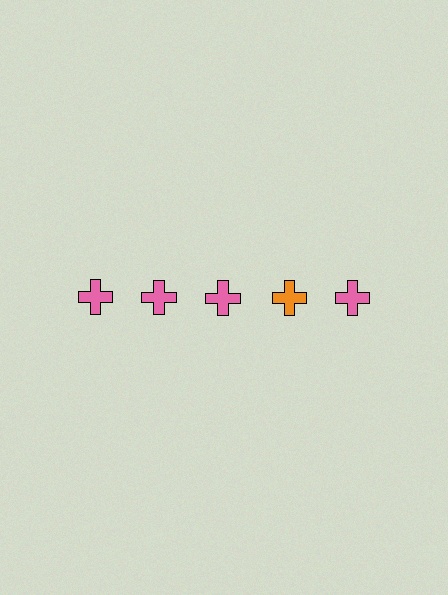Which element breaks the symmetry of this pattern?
The orange cross in the top row, second from right column breaks the symmetry. All other shapes are pink crosses.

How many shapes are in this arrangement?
There are 5 shapes arranged in a grid pattern.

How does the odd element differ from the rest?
It has a different color: orange instead of pink.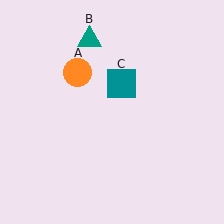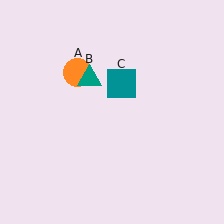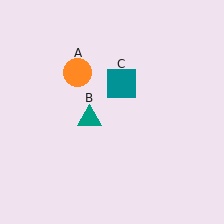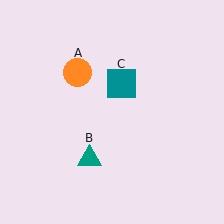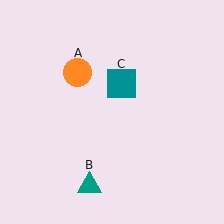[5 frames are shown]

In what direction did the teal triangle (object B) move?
The teal triangle (object B) moved down.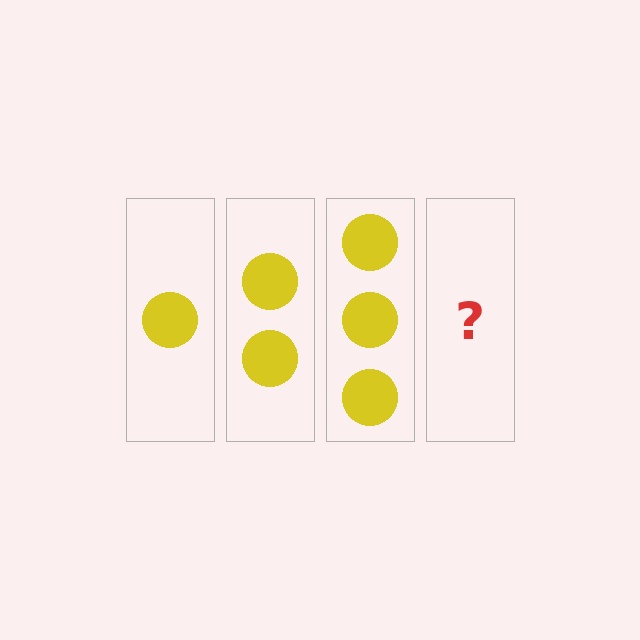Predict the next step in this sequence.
The next step is 4 circles.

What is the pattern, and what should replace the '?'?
The pattern is that each step adds one more circle. The '?' should be 4 circles.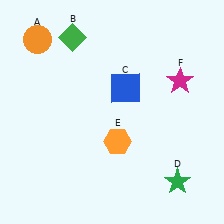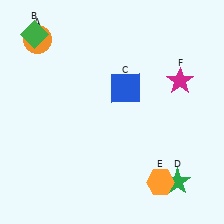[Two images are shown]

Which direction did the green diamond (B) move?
The green diamond (B) moved left.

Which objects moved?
The objects that moved are: the green diamond (B), the orange hexagon (E).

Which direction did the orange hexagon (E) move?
The orange hexagon (E) moved right.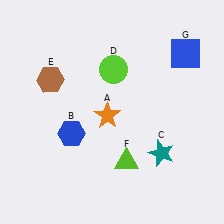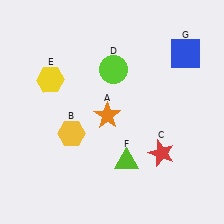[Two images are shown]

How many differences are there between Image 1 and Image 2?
There are 3 differences between the two images.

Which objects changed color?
B changed from blue to yellow. C changed from teal to red. E changed from brown to yellow.